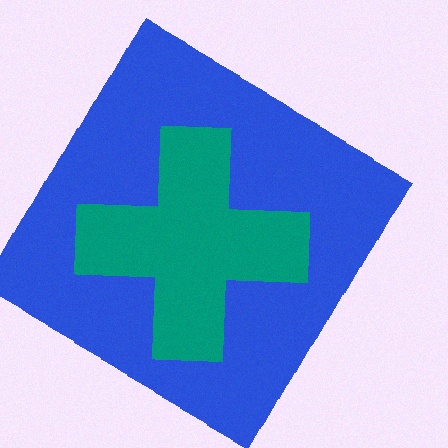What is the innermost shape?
The teal cross.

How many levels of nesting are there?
2.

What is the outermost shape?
The blue square.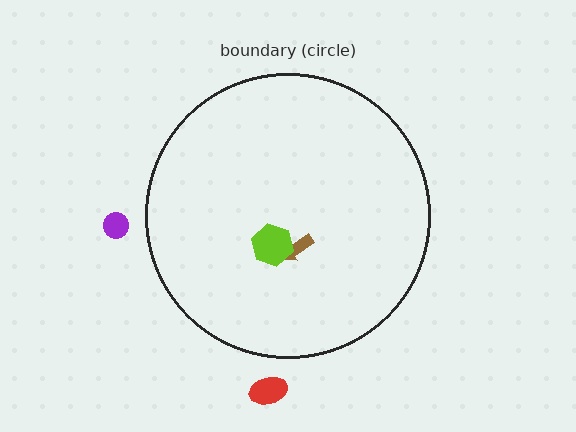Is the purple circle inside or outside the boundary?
Outside.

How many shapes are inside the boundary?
2 inside, 2 outside.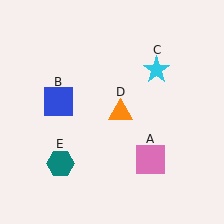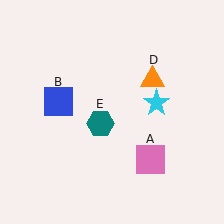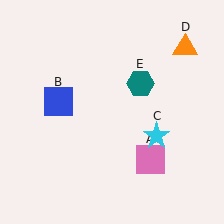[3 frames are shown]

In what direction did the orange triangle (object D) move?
The orange triangle (object D) moved up and to the right.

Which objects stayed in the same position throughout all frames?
Pink square (object A) and blue square (object B) remained stationary.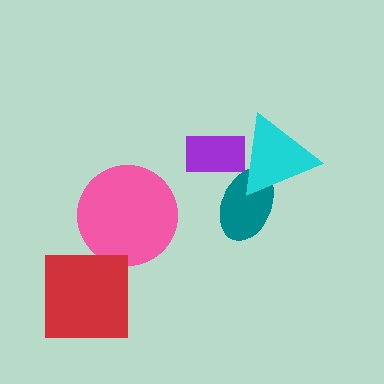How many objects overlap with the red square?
0 objects overlap with the red square.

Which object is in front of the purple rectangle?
The cyan triangle is in front of the purple rectangle.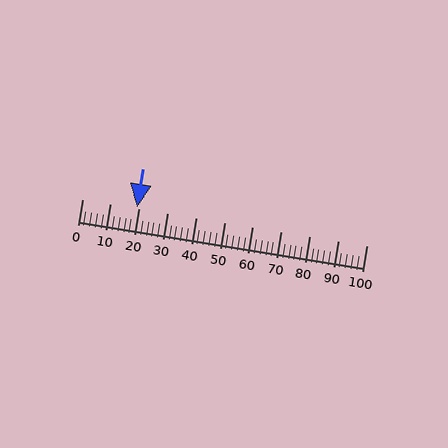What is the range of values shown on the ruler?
The ruler shows values from 0 to 100.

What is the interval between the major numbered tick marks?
The major tick marks are spaced 10 units apart.